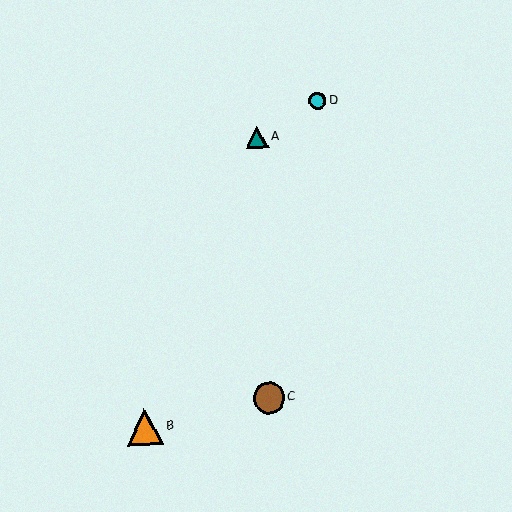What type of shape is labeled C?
Shape C is a brown circle.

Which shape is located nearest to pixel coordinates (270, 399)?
The brown circle (labeled C) at (269, 398) is nearest to that location.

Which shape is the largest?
The orange triangle (labeled B) is the largest.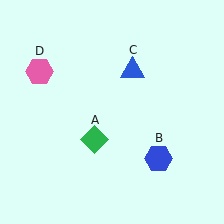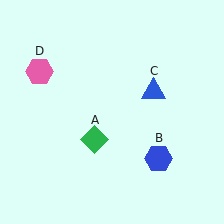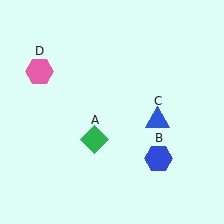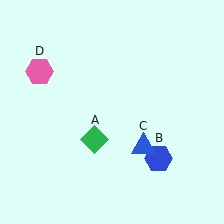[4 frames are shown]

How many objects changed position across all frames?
1 object changed position: blue triangle (object C).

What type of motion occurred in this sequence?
The blue triangle (object C) rotated clockwise around the center of the scene.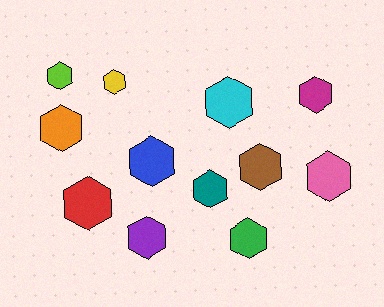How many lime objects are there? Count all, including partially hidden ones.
There is 1 lime object.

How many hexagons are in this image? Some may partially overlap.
There are 12 hexagons.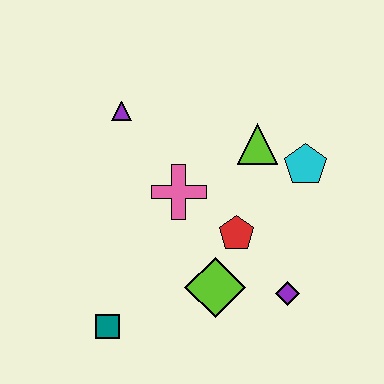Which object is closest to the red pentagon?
The lime diamond is closest to the red pentagon.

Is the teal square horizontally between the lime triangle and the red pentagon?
No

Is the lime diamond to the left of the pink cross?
No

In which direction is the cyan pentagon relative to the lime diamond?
The cyan pentagon is above the lime diamond.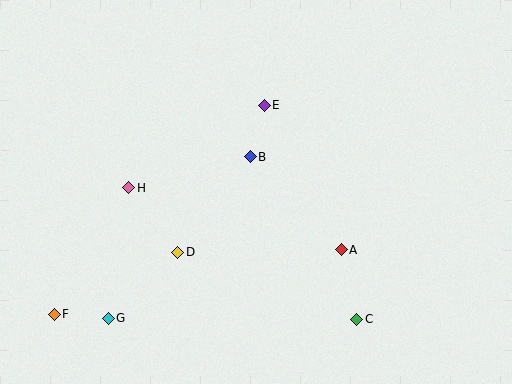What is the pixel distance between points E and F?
The distance between E and F is 296 pixels.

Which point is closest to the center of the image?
Point B at (250, 157) is closest to the center.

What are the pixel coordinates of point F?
Point F is at (54, 314).